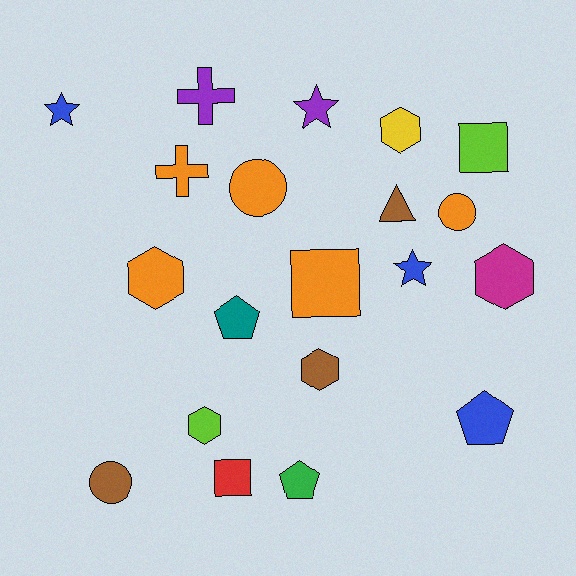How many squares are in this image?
There are 3 squares.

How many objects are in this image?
There are 20 objects.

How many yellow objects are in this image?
There is 1 yellow object.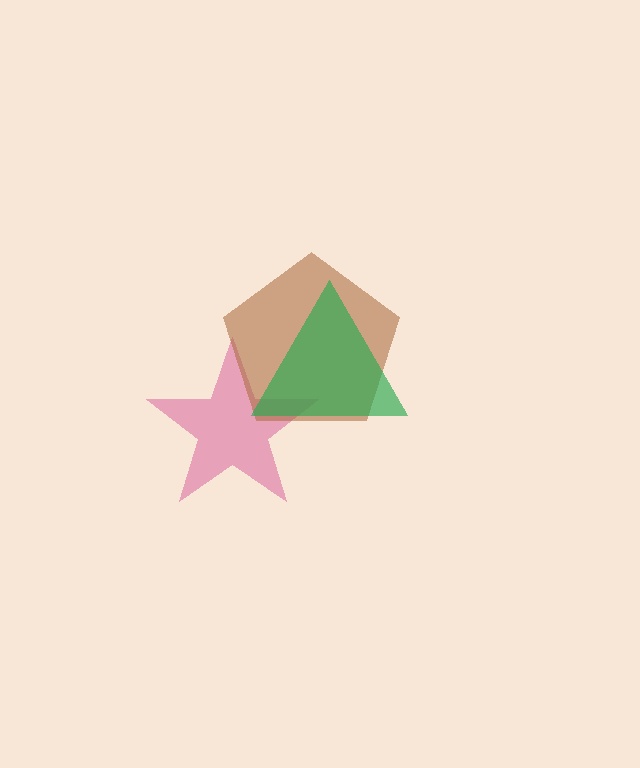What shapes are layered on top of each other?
The layered shapes are: a pink star, a brown pentagon, a green triangle.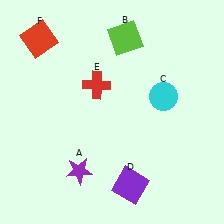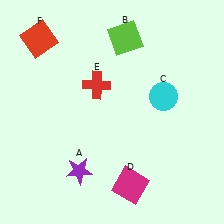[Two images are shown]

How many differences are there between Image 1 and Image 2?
There is 1 difference between the two images.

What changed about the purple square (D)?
In Image 1, D is purple. In Image 2, it changed to magenta.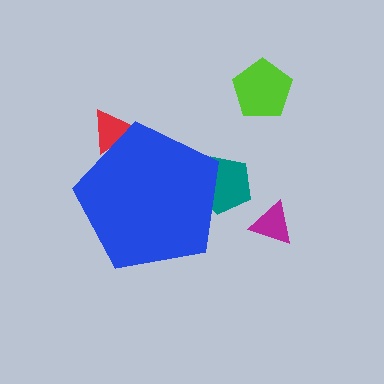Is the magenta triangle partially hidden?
No, the magenta triangle is fully visible.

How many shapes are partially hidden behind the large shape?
2 shapes are partially hidden.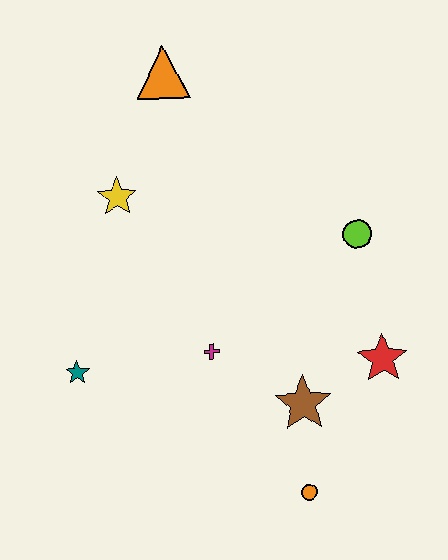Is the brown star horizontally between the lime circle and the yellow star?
Yes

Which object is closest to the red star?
The brown star is closest to the red star.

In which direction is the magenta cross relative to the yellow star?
The magenta cross is below the yellow star.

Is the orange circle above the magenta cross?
No